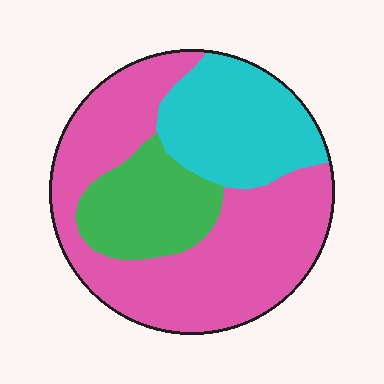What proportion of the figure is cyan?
Cyan covers around 25% of the figure.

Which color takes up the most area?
Pink, at roughly 55%.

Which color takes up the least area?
Green, at roughly 20%.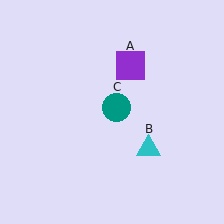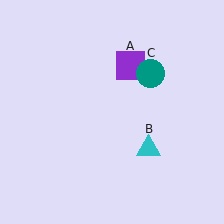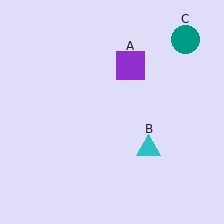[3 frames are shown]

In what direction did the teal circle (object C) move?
The teal circle (object C) moved up and to the right.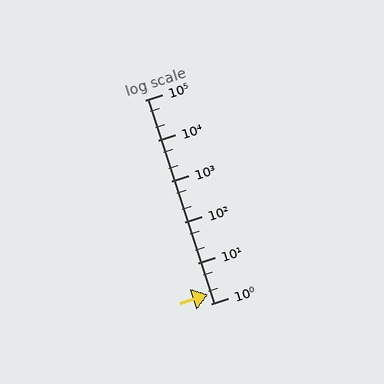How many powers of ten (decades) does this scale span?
The scale spans 5 decades, from 1 to 100000.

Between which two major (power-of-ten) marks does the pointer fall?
The pointer is between 1 and 10.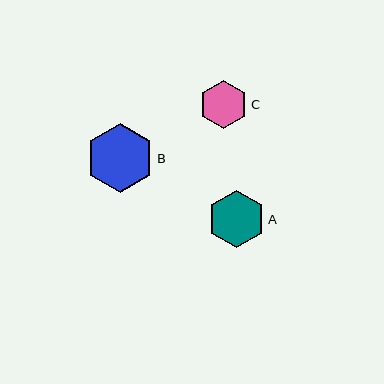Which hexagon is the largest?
Hexagon B is the largest with a size of approximately 69 pixels.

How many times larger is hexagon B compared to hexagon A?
Hexagon B is approximately 1.2 times the size of hexagon A.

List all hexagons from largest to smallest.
From largest to smallest: B, A, C.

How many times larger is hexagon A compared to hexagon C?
Hexagon A is approximately 1.2 times the size of hexagon C.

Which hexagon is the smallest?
Hexagon C is the smallest with a size of approximately 48 pixels.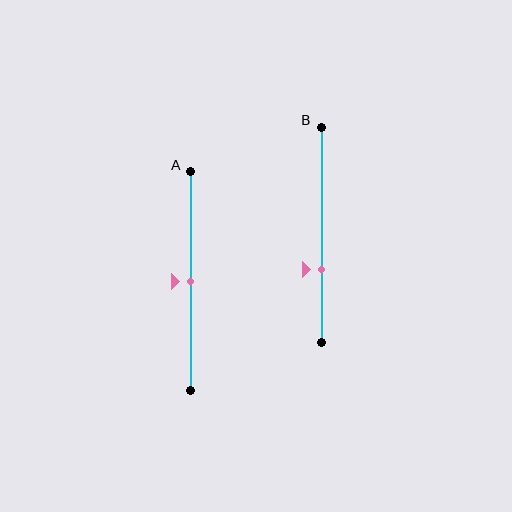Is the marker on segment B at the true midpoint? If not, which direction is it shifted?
No, the marker on segment B is shifted downward by about 16% of the segment length.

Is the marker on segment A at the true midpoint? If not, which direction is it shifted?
Yes, the marker on segment A is at the true midpoint.